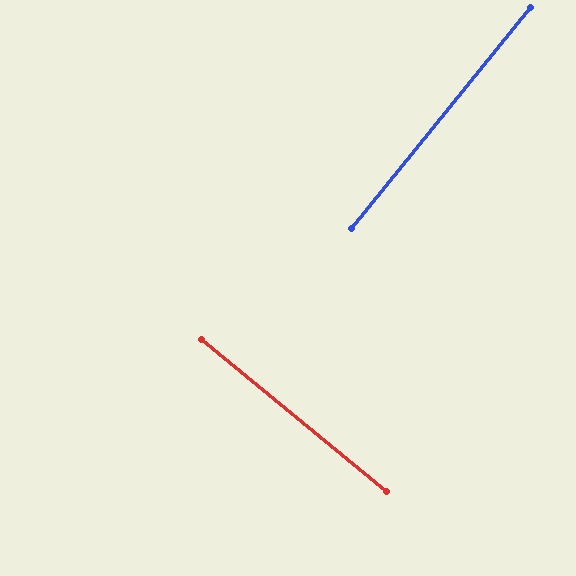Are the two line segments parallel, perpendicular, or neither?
Perpendicular — they meet at approximately 89°.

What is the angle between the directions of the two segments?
Approximately 89 degrees.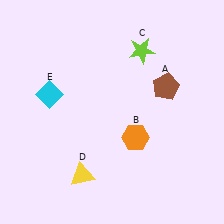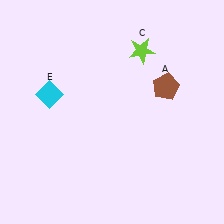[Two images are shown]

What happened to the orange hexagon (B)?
The orange hexagon (B) was removed in Image 2. It was in the bottom-right area of Image 1.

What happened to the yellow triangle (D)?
The yellow triangle (D) was removed in Image 2. It was in the bottom-left area of Image 1.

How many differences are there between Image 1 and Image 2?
There are 2 differences between the two images.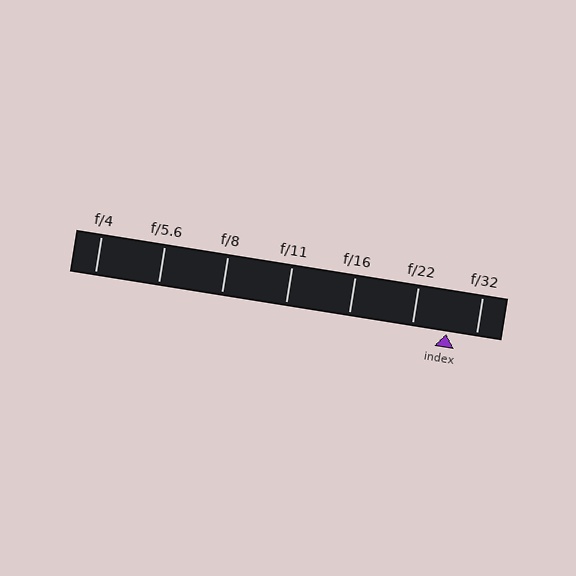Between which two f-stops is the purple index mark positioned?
The index mark is between f/22 and f/32.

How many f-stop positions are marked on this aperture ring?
There are 7 f-stop positions marked.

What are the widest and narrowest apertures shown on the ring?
The widest aperture shown is f/4 and the narrowest is f/32.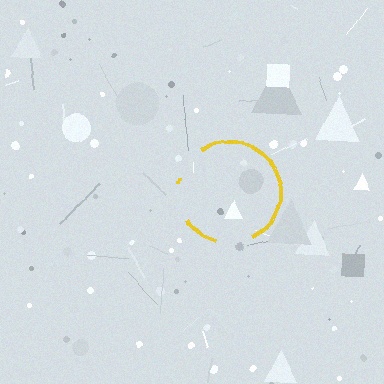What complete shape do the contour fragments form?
The contour fragments form a circle.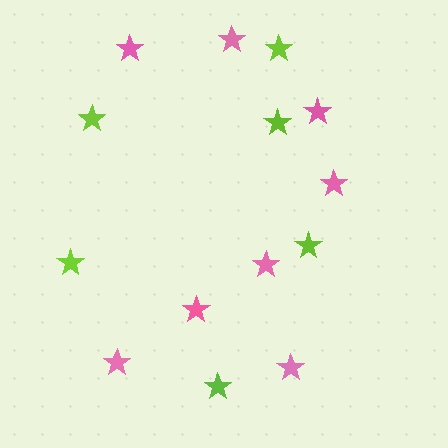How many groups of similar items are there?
There are 2 groups: one group of pink stars (8) and one group of lime stars (6).